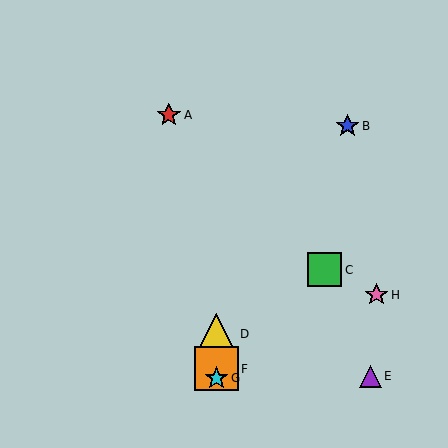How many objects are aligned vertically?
3 objects (D, F, G) are aligned vertically.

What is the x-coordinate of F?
Object F is at x≈216.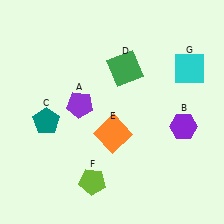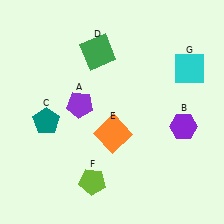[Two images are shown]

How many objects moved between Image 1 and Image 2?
1 object moved between the two images.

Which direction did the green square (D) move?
The green square (D) moved left.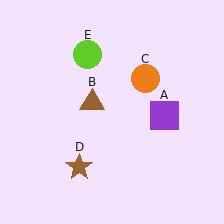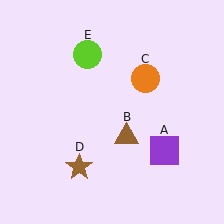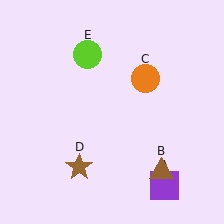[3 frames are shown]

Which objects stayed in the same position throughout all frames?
Orange circle (object C) and brown star (object D) and lime circle (object E) remained stationary.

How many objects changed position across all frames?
2 objects changed position: purple square (object A), brown triangle (object B).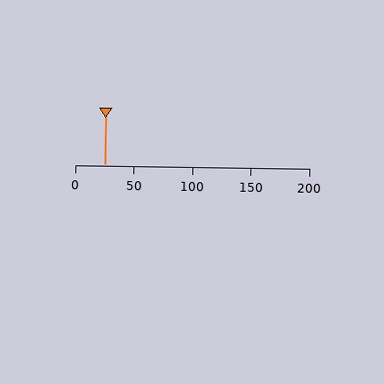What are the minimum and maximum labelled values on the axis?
The axis runs from 0 to 200.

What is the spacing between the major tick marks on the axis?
The major ticks are spaced 50 apart.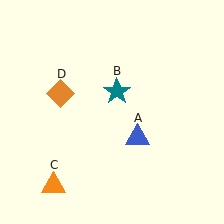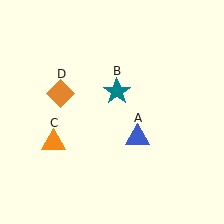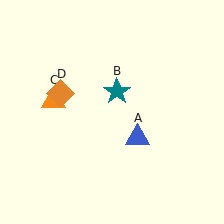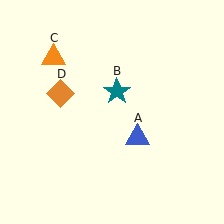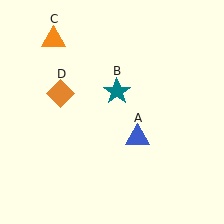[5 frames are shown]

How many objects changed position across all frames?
1 object changed position: orange triangle (object C).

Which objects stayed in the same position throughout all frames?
Blue triangle (object A) and teal star (object B) and orange diamond (object D) remained stationary.